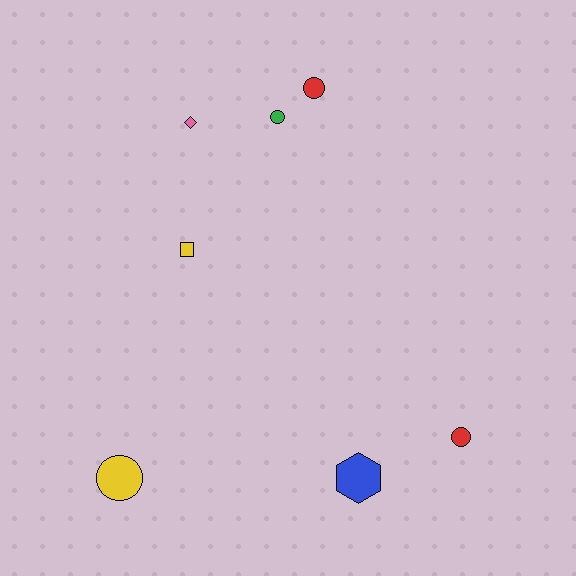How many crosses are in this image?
There are no crosses.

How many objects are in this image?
There are 7 objects.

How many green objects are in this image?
There is 1 green object.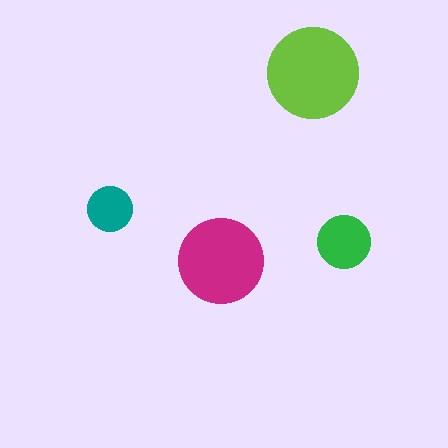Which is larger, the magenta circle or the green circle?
The magenta one.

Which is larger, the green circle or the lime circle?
The lime one.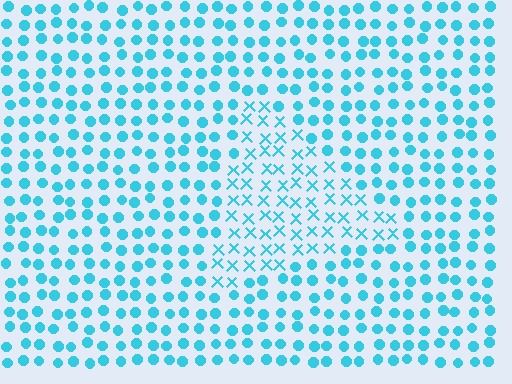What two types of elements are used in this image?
The image uses X marks inside the triangle region and circles outside it.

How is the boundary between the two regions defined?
The boundary is defined by a change in element shape: X marks inside vs. circles outside. All elements share the same color and spacing.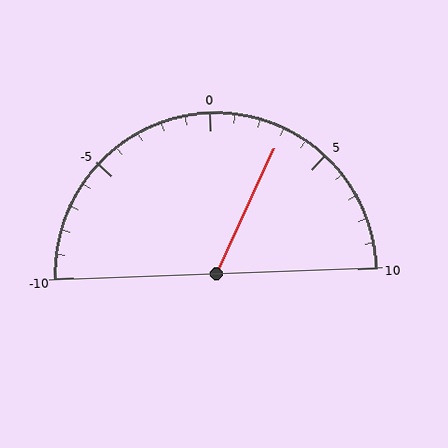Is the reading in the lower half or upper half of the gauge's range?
The reading is in the upper half of the range (-10 to 10).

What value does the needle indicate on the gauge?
The needle indicates approximately 3.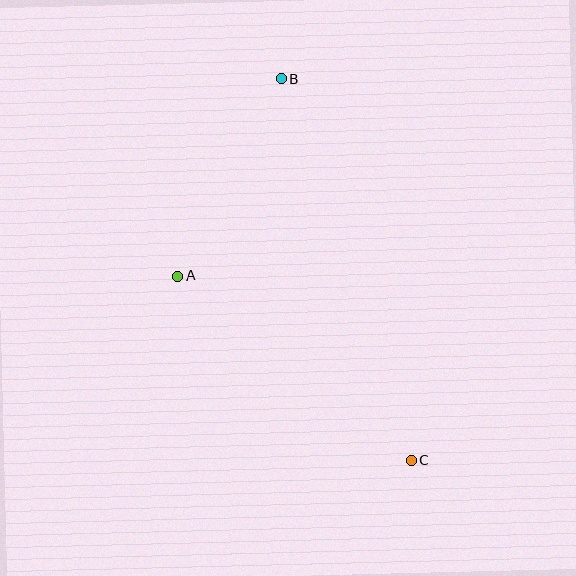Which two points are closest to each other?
Points A and B are closest to each other.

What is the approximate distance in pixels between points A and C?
The distance between A and C is approximately 298 pixels.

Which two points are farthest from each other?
Points B and C are farthest from each other.